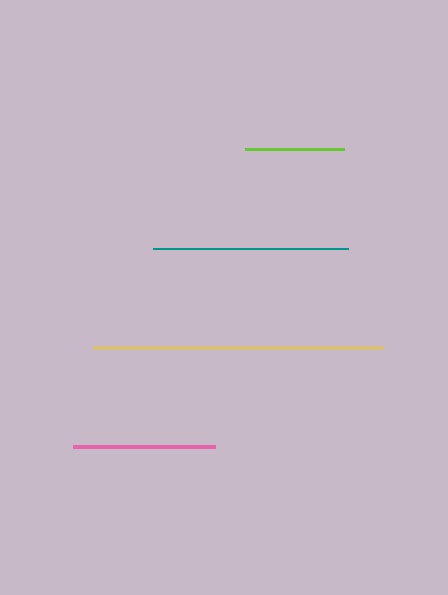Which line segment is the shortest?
The lime line is the shortest at approximately 99 pixels.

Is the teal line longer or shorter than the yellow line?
The yellow line is longer than the teal line.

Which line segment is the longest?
The yellow line is the longest at approximately 290 pixels.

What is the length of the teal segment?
The teal segment is approximately 196 pixels long.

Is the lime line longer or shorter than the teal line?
The teal line is longer than the lime line.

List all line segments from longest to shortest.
From longest to shortest: yellow, teal, pink, lime.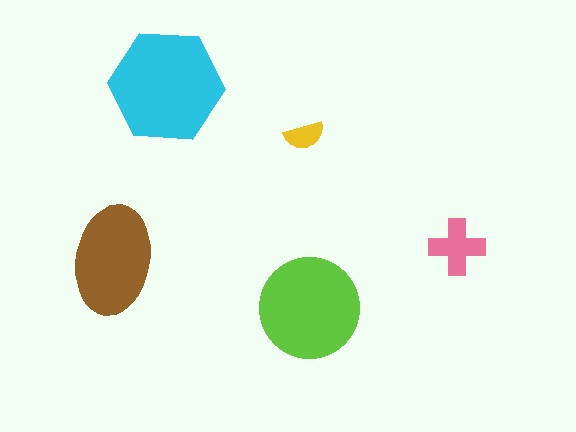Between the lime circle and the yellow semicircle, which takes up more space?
The lime circle.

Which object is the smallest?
The yellow semicircle.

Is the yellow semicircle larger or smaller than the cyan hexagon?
Smaller.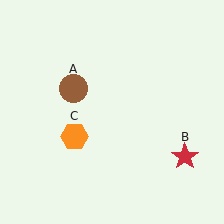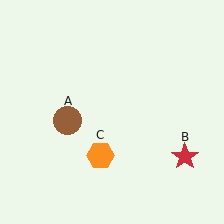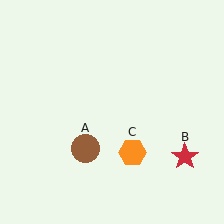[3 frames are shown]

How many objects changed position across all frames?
2 objects changed position: brown circle (object A), orange hexagon (object C).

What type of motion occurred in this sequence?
The brown circle (object A), orange hexagon (object C) rotated counterclockwise around the center of the scene.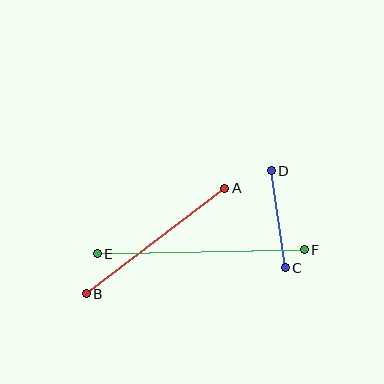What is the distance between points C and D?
The distance is approximately 98 pixels.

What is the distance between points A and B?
The distance is approximately 174 pixels.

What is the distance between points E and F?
The distance is approximately 207 pixels.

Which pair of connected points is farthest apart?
Points E and F are farthest apart.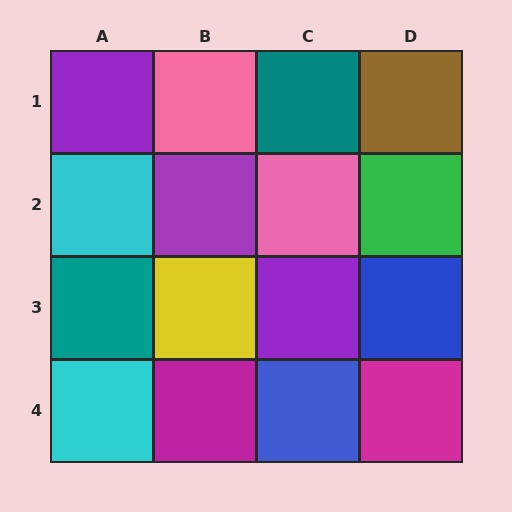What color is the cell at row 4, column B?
Magenta.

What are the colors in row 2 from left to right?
Cyan, purple, pink, green.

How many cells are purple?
3 cells are purple.